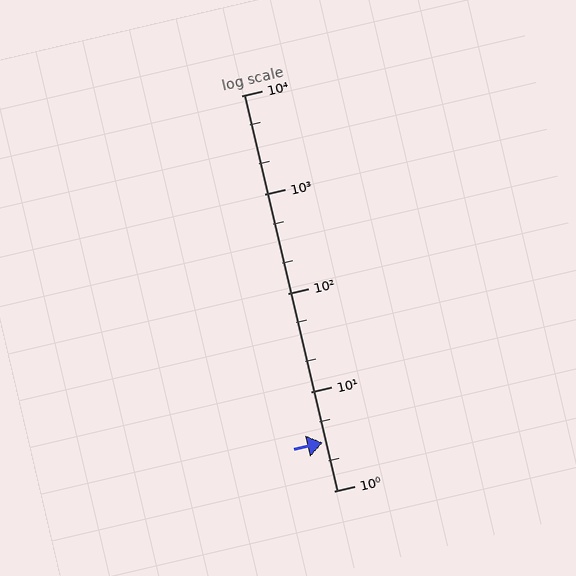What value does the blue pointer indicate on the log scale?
The pointer indicates approximately 3.1.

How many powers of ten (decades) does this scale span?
The scale spans 4 decades, from 1 to 10000.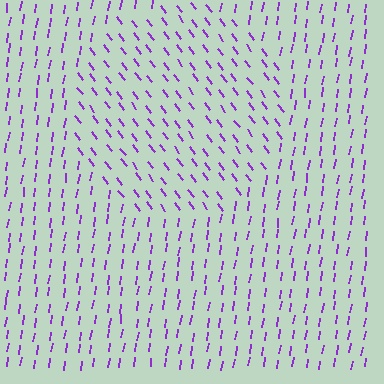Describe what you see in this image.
The image is filled with small purple line segments. A circle region in the image has lines oriented differently from the surrounding lines, creating a visible texture boundary.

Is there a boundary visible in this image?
Yes, there is a texture boundary formed by a change in line orientation.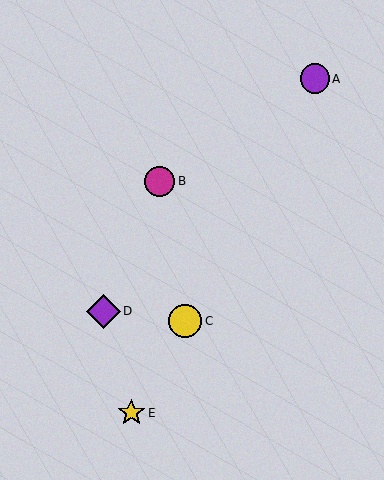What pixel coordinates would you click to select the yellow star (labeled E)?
Click at (131, 413) to select the yellow star E.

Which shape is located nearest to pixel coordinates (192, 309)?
The yellow circle (labeled C) at (185, 321) is nearest to that location.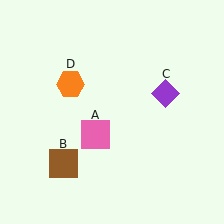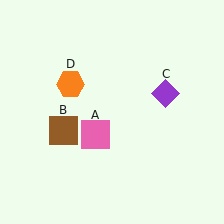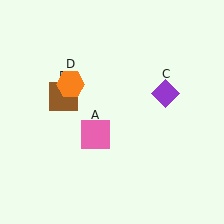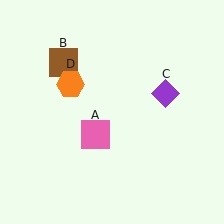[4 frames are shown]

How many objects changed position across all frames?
1 object changed position: brown square (object B).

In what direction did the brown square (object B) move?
The brown square (object B) moved up.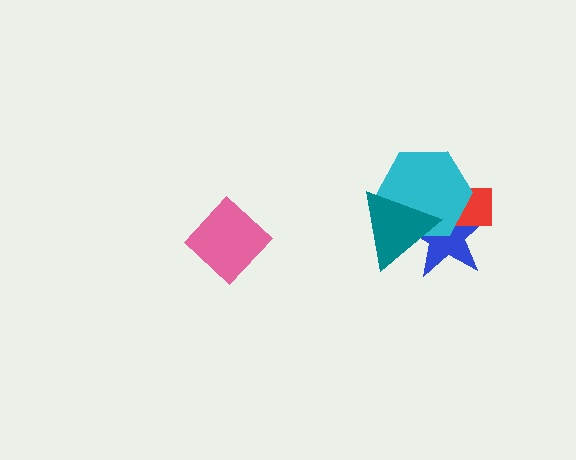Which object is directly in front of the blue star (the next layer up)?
The red rectangle is directly in front of the blue star.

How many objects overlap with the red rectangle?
3 objects overlap with the red rectangle.